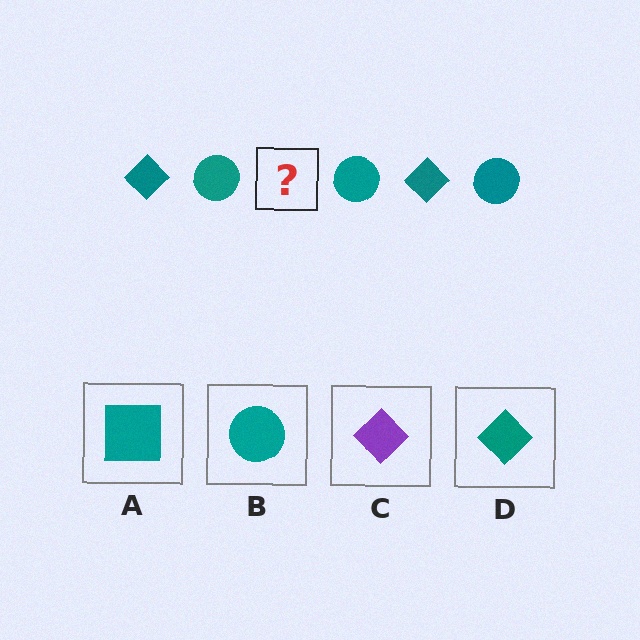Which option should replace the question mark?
Option D.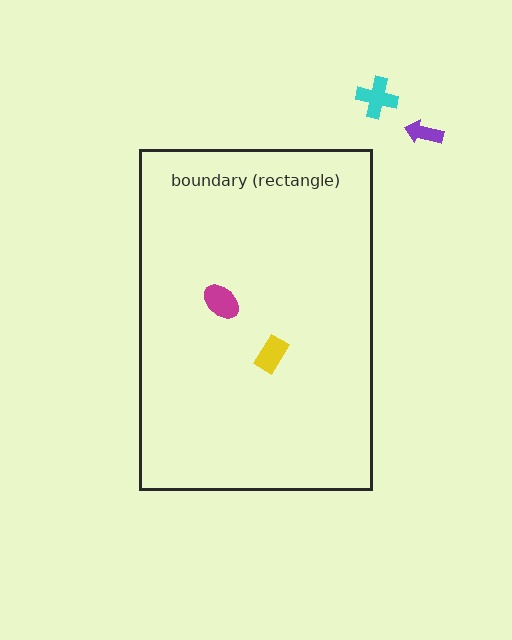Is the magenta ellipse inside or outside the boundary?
Inside.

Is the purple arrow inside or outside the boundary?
Outside.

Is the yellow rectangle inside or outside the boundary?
Inside.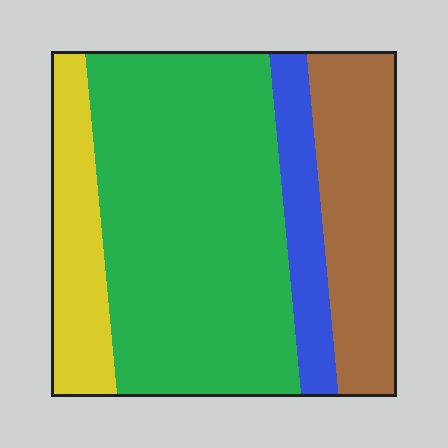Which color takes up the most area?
Green, at roughly 55%.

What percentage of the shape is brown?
Brown covers 22% of the shape.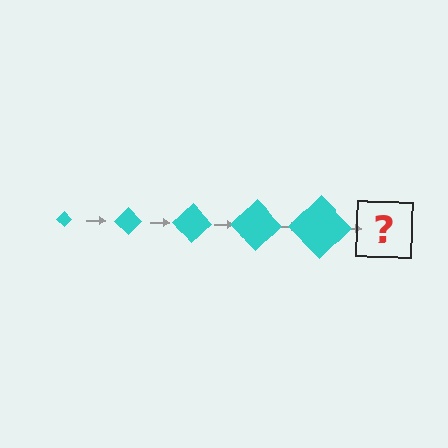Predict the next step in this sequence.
The next step is a cyan diamond, larger than the previous one.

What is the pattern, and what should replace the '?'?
The pattern is that the diamond gets progressively larger each step. The '?' should be a cyan diamond, larger than the previous one.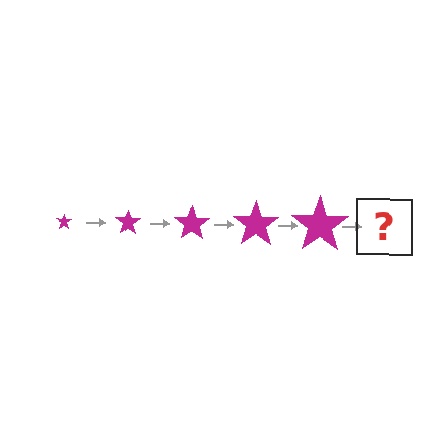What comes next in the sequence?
The next element should be a magenta star, larger than the previous one.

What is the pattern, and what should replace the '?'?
The pattern is that the star gets progressively larger each step. The '?' should be a magenta star, larger than the previous one.